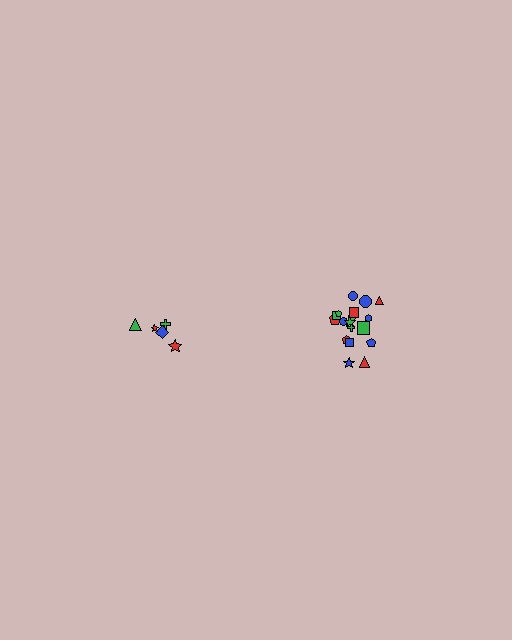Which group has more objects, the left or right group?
The right group.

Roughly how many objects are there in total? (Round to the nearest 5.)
Roughly 25 objects in total.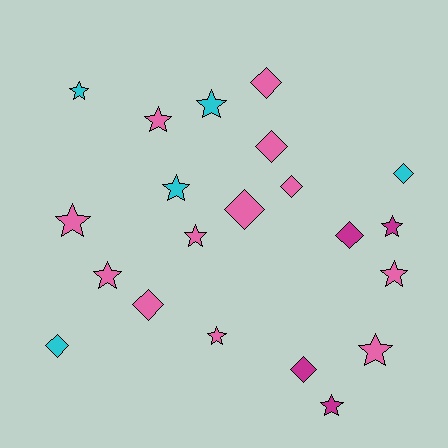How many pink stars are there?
There are 7 pink stars.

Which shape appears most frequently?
Star, with 12 objects.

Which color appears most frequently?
Pink, with 12 objects.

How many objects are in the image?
There are 21 objects.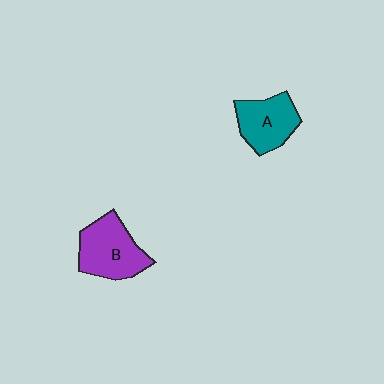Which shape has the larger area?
Shape B (purple).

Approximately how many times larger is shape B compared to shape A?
Approximately 1.2 times.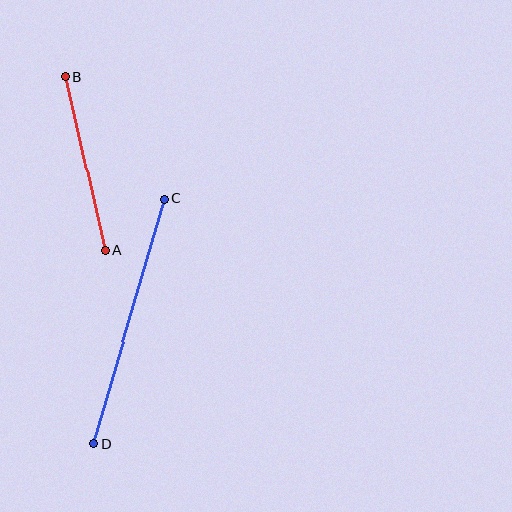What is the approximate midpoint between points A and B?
The midpoint is at approximately (85, 164) pixels.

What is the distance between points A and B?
The distance is approximately 178 pixels.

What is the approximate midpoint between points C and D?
The midpoint is at approximately (129, 321) pixels.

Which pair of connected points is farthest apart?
Points C and D are farthest apart.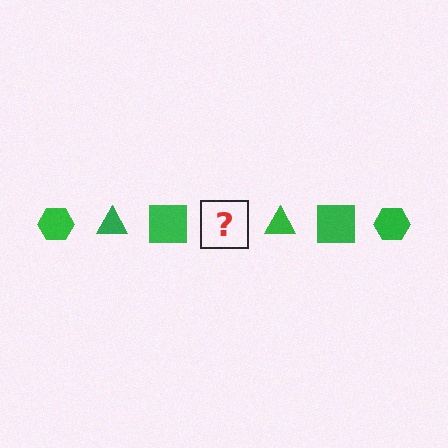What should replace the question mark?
The question mark should be replaced with a green hexagon.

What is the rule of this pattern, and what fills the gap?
The rule is that the pattern cycles through hexagon, triangle, square shapes in green. The gap should be filled with a green hexagon.